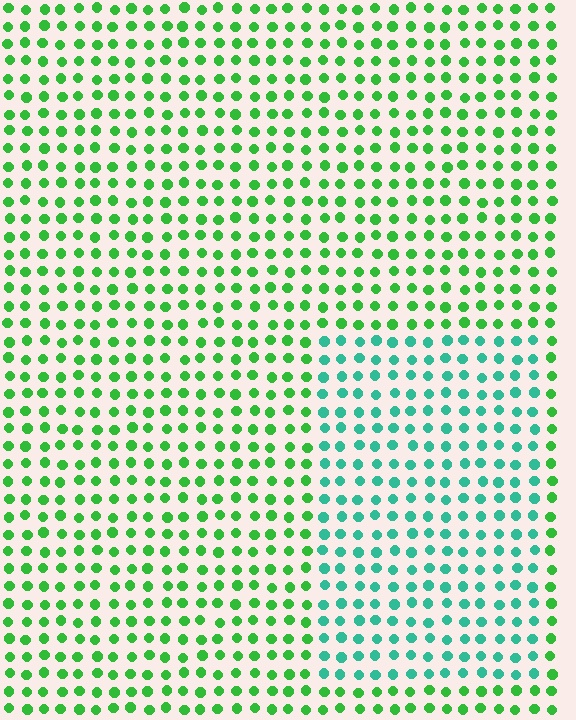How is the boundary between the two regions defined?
The boundary is defined purely by a slight shift in hue (about 41 degrees). Spacing, size, and orientation are identical on both sides.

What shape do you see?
I see a rectangle.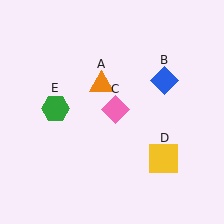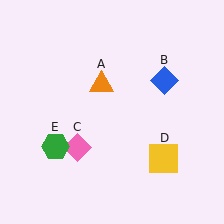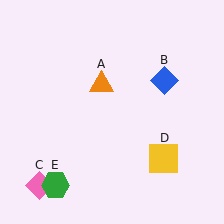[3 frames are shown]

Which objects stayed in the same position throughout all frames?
Orange triangle (object A) and blue diamond (object B) and yellow square (object D) remained stationary.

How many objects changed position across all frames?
2 objects changed position: pink diamond (object C), green hexagon (object E).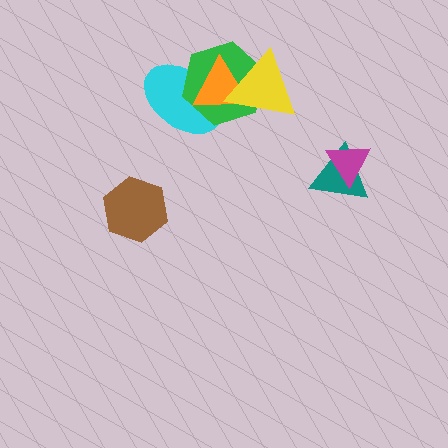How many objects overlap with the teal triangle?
1 object overlaps with the teal triangle.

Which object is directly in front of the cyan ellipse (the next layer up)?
The green hexagon is directly in front of the cyan ellipse.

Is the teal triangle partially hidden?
Yes, it is partially covered by another shape.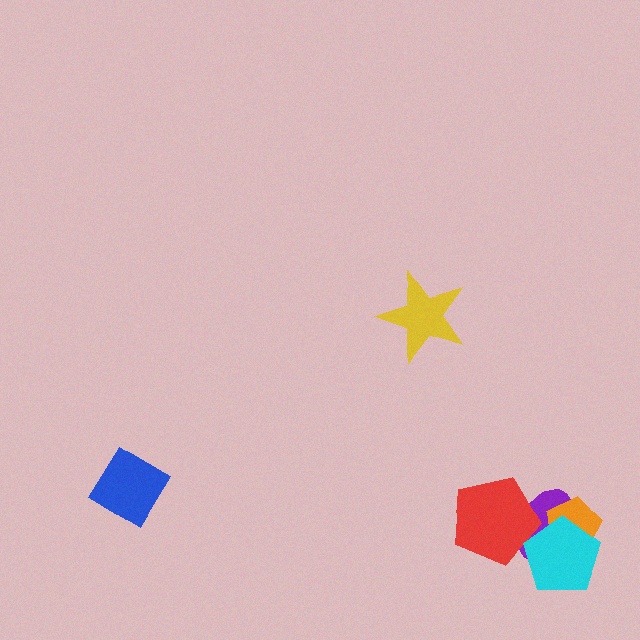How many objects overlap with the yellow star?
0 objects overlap with the yellow star.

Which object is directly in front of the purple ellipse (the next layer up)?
The red pentagon is directly in front of the purple ellipse.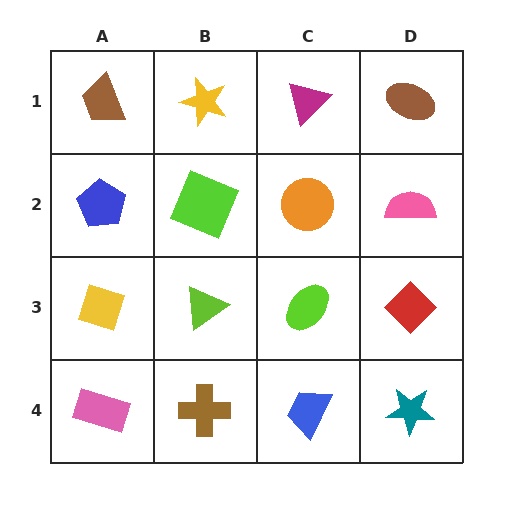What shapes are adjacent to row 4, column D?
A red diamond (row 3, column D), a blue trapezoid (row 4, column C).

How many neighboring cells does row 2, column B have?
4.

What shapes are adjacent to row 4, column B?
A lime triangle (row 3, column B), a pink rectangle (row 4, column A), a blue trapezoid (row 4, column C).